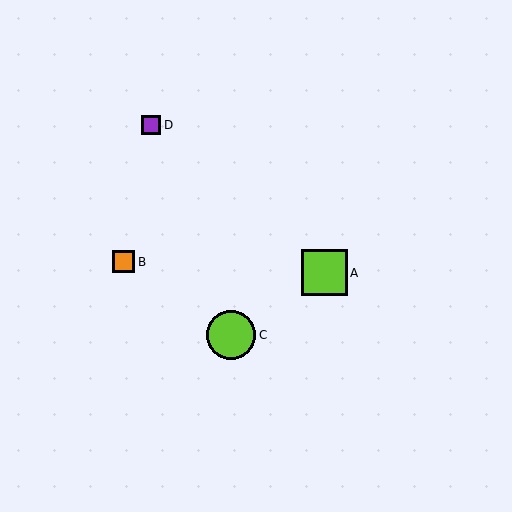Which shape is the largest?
The lime circle (labeled C) is the largest.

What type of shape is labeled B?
Shape B is an orange square.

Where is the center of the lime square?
The center of the lime square is at (325, 273).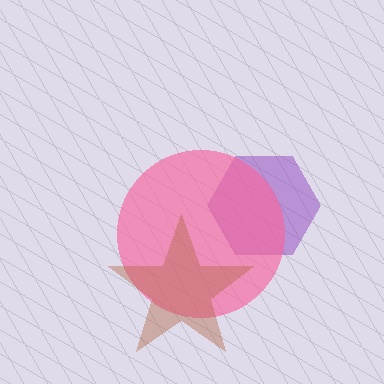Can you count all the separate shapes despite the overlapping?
Yes, there are 3 separate shapes.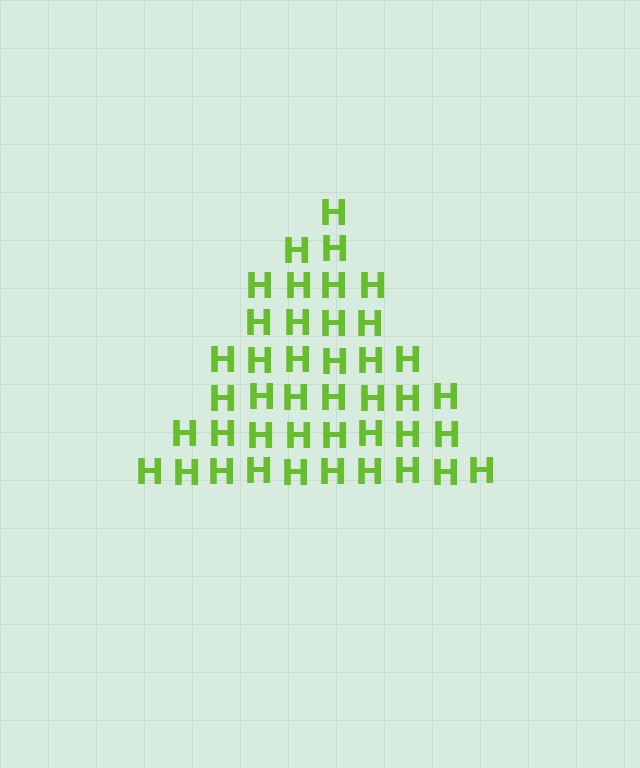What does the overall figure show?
The overall figure shows a triangle.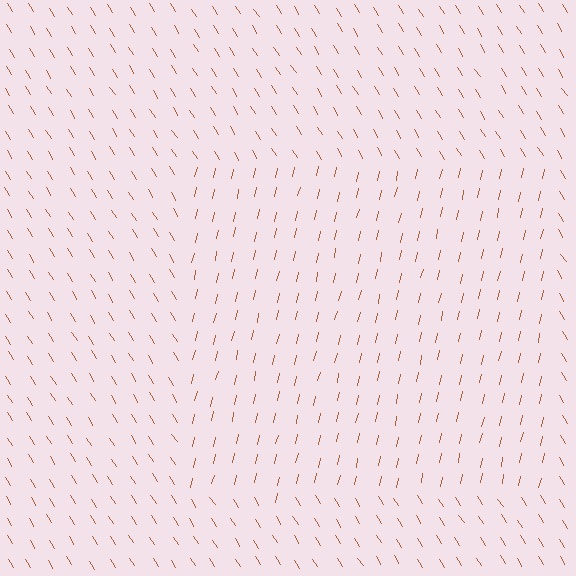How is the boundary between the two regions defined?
The boundary is defined purely by a change in line orientation (approximately 45 degrees difference). All lines are the same color and thickness.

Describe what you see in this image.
The image is filled with small brown line segments. A rectangle region in the image has lines oriented differently from the surrounding lines, creating a visible texture boundary.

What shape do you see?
I see a rectangle.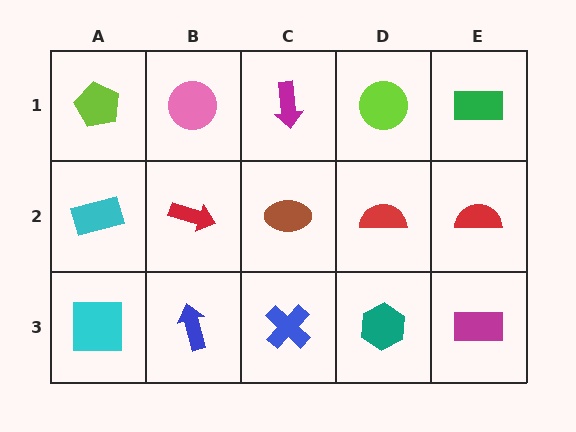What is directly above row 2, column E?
A green rectangle.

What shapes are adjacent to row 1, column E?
A red semicircle (row 2, column E), a lime circle (row 1, column D).